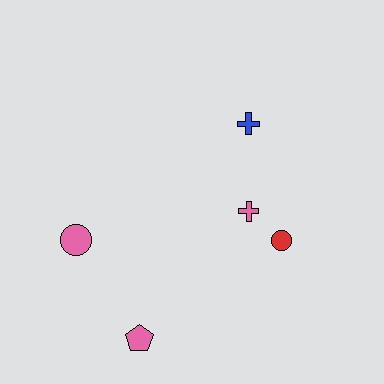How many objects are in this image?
There are 5 objects.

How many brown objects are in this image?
There are no brown objects.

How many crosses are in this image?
There are 2 crosses.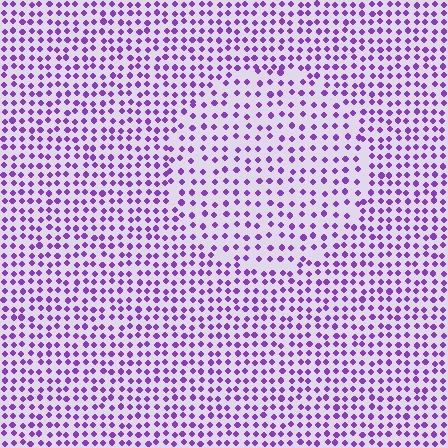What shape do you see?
I see a circle.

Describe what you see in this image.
The image contains small purple elements arranged at two different densities. A circle-shaped region is visible where the elements are less densely packed than the surrounding area.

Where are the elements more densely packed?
The elements are more densely packed outside the circle boundary.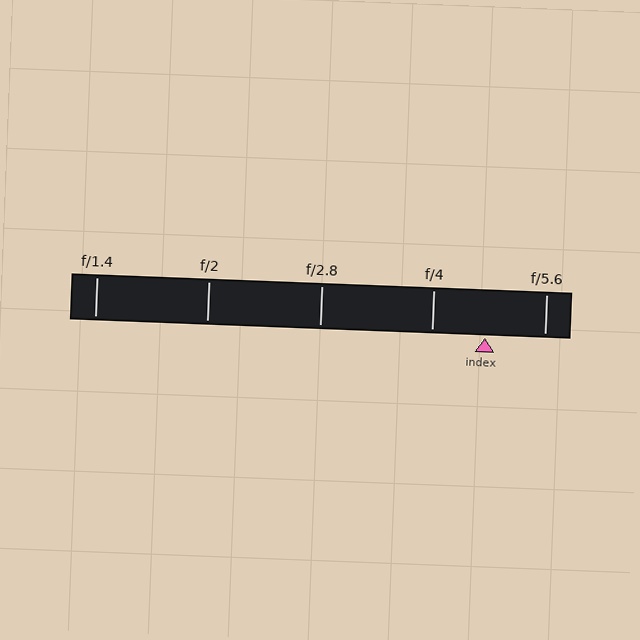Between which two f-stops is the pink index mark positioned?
The index mark is between f/4 and f/5.6.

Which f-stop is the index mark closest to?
The index mark is closest to f/4.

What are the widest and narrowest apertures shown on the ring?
The widest aperture shown is f/1.4 and the narrowest is f/5.6.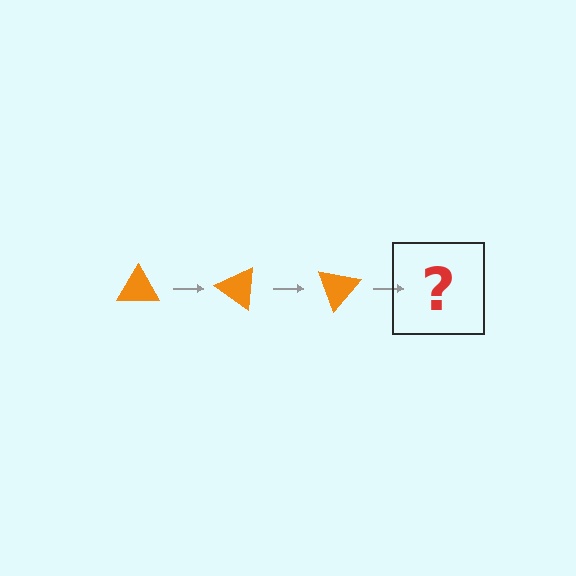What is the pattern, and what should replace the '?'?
The pattern is that the triangle rotates 35 degrees each step. The '?' should be an orange triangle rotated 105 degrees.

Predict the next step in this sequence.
The next step is an orange triangle rotated 105 degrees.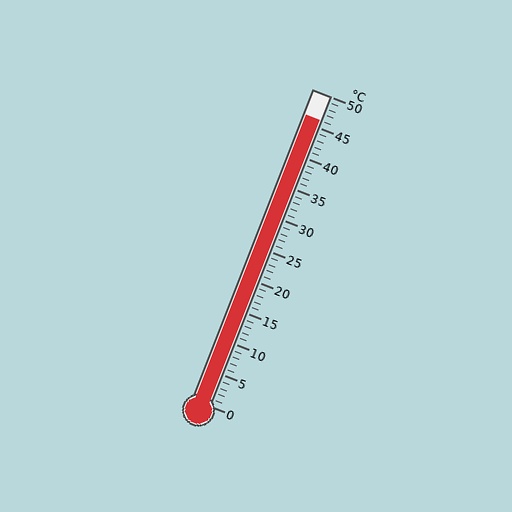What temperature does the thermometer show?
The thermometer shows approximately 46°C.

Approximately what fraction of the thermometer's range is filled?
The thermometer is filled to approximately 90% of its range.